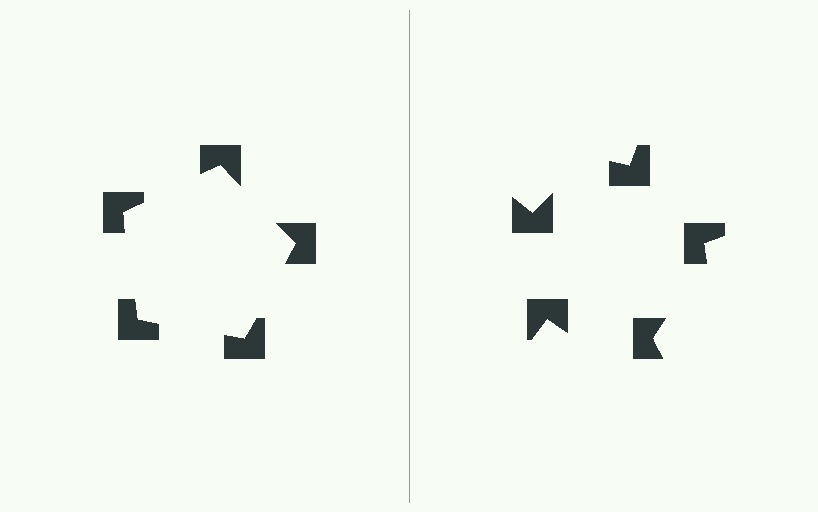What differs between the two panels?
The notched squares are positioned identically on both sides; only the wedge orientations differ. On the left they align to a pentagon; on the right they are misaligned.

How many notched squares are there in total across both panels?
10 — 5 on each side.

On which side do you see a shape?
An illusory pentagon appears on the left side. On the right side the wedge cuts are rotated, so no coherent shape forms.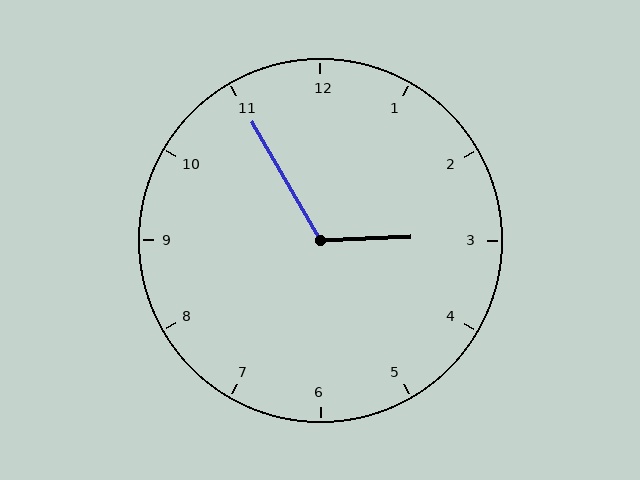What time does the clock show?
2:55.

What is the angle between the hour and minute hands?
Approximately 118 degrees.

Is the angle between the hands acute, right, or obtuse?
It is obtuse.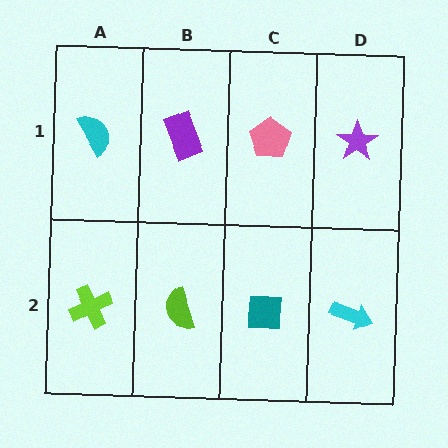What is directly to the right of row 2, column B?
A teal square.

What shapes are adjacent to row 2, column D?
A purple star (row 1, column D), a teal square (row 2, column C).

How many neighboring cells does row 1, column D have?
2.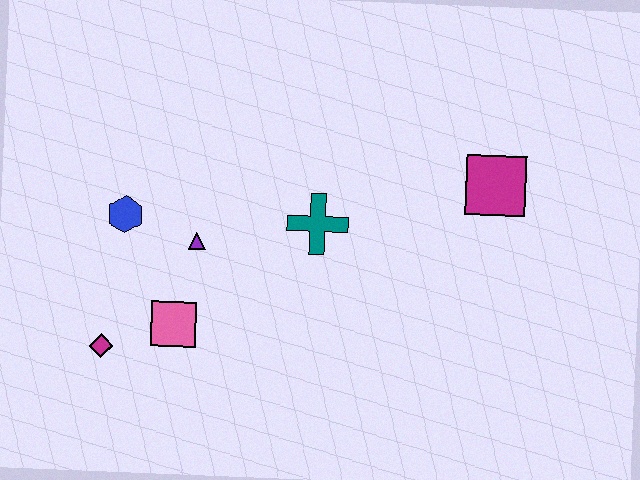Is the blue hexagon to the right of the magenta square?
No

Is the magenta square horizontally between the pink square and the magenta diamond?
No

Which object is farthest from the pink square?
The magenta square is farthest from the pink square.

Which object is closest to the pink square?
The magenta diamond is closest to the pink square.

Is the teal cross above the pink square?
Yes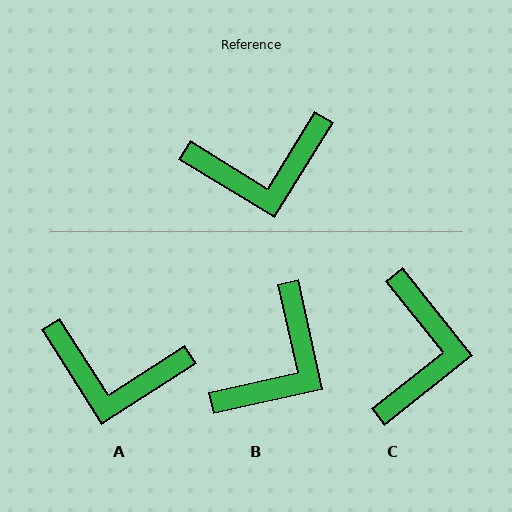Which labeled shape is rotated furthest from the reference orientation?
C, about 70 degrees away.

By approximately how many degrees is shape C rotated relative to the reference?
Approximately 70 degrees counter-clockwise.